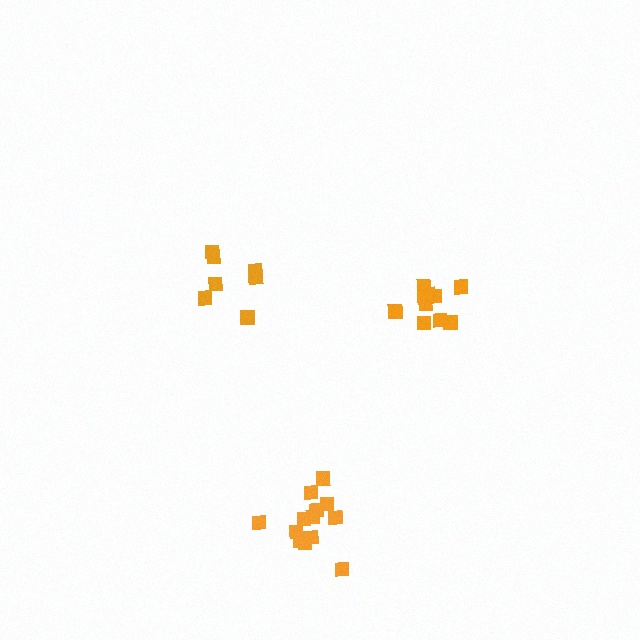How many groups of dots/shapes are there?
There are 3 groups.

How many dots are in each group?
Group 1: 7 dots, Group 2: 10 dots, Group 3: 13 dots (30 total).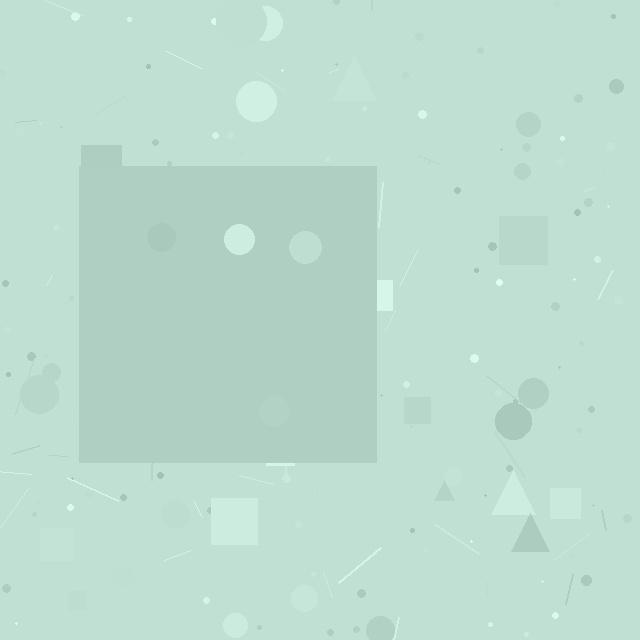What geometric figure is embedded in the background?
A square is embedded in the background.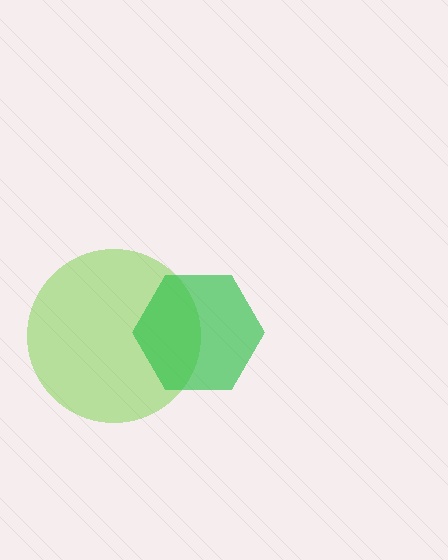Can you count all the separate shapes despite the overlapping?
Yes, there are 2 separate shapes.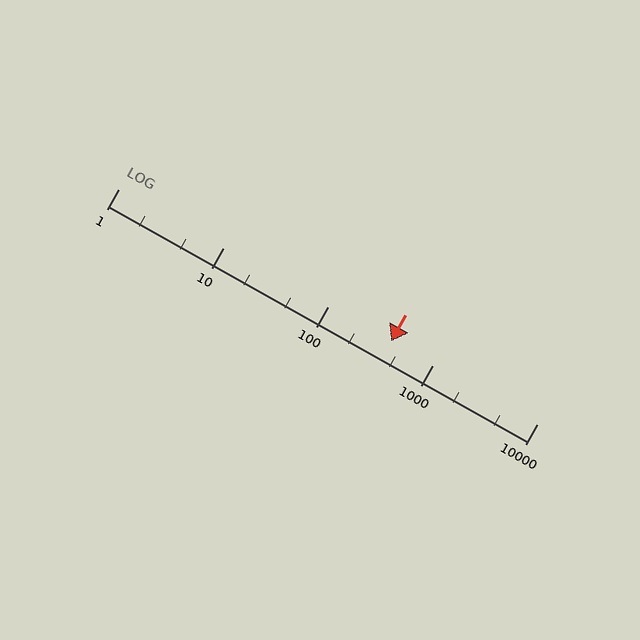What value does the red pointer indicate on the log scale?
The pointer indicates approximately 400.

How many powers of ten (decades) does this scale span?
The scale spans 4 decades, from 1 to 10000.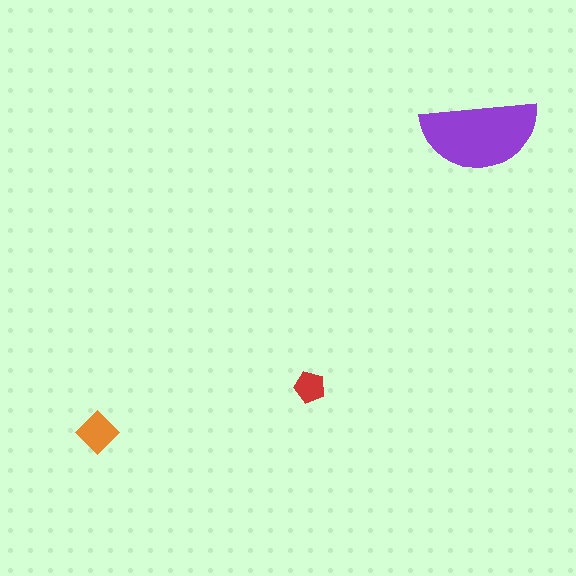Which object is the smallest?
The red pentagon.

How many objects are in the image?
There are 3 objects in the image.